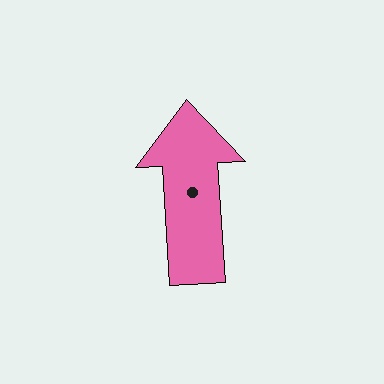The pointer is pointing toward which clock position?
Roughly 12 o'clock.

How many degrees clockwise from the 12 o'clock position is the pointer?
Approximately 357 degrees.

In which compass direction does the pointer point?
North.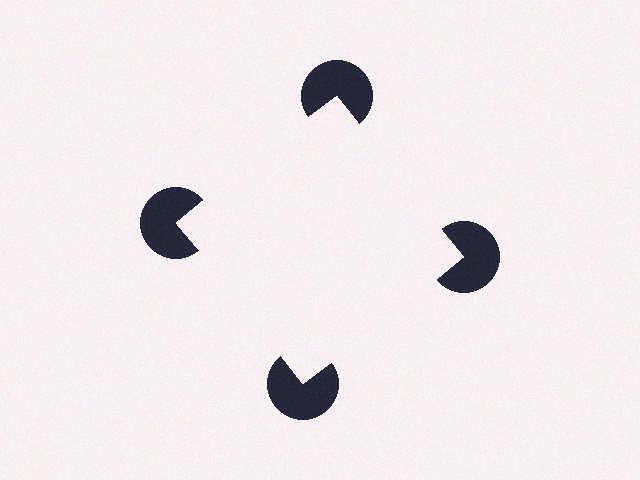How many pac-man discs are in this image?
There are 4 — one at each vertex of the illusory square.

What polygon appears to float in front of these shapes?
An illusory square — its edges are inferred from the aligned wedge cuts in the pac-man discs, not physically drawn.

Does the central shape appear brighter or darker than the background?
It typically appears slightly brighter than the background, even though no actual brightness change is drawn.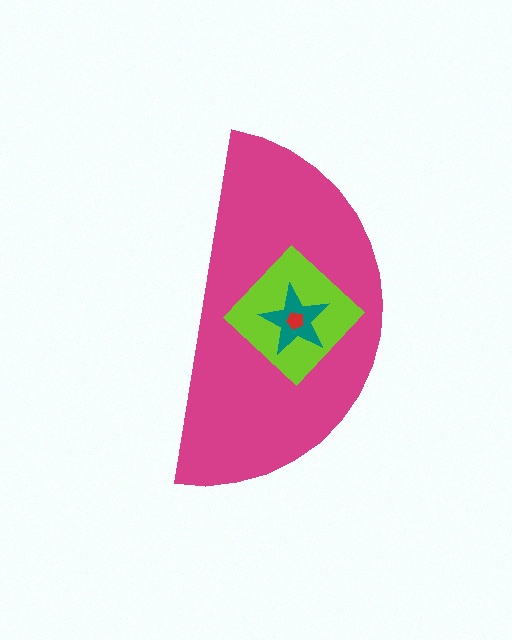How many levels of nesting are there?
4.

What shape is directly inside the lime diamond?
The teal star.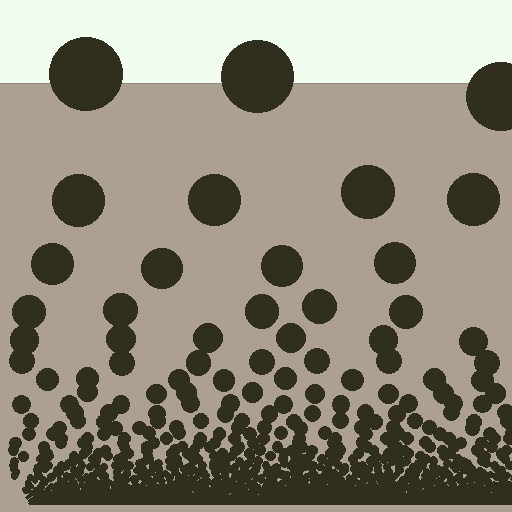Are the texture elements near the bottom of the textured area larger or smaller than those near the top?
Smaller. The gradient is inverted — elements near the bottom are smaller and denser.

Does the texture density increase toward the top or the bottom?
Density increases toward the bottom.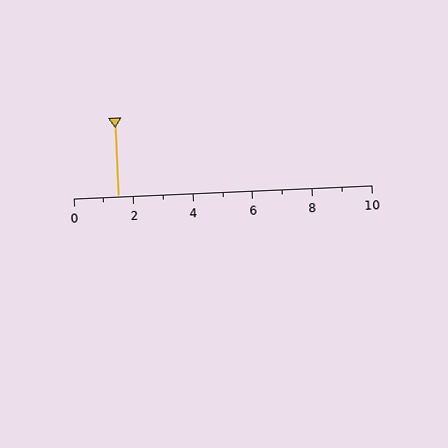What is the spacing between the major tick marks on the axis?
The major ticks are spaced 2 apart.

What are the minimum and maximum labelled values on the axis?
The axis runs from 0 to 10.